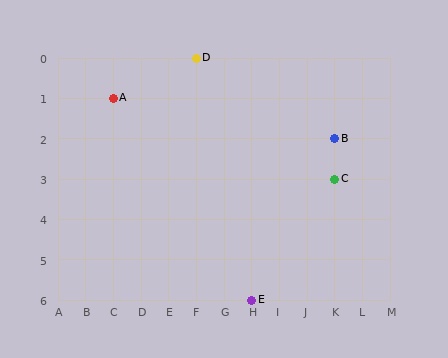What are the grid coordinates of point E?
Point E is at grid coordinates (H, 6).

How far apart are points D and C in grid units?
Points D and C are 5 columns and 3 rows apart (about 5.8 grid units diagonally).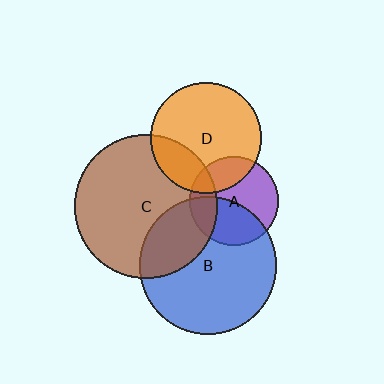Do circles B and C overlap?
Yes.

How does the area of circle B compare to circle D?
Approximately 1.5 times.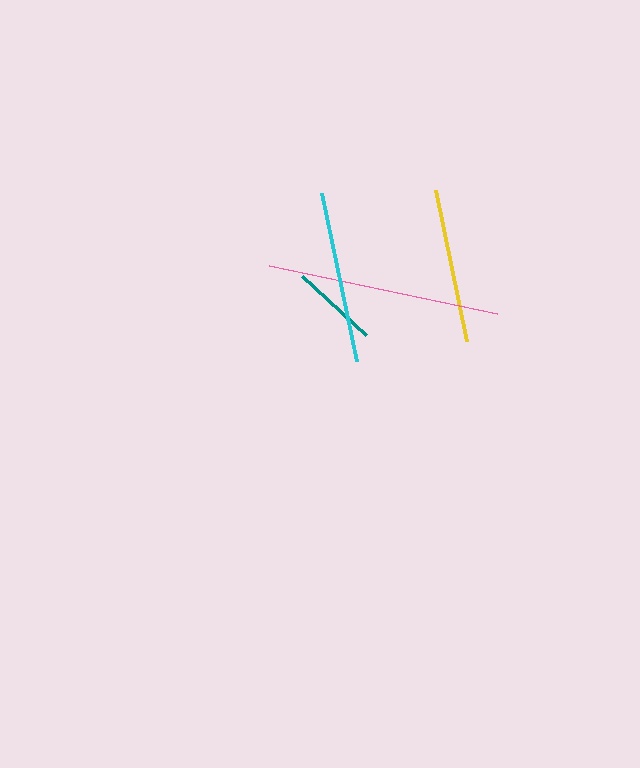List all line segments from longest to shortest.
From longest to shortest: pink, cyan, yellow, teal.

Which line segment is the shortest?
The teal line is the shortest at approximately 87 pixels.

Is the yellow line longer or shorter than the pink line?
The pink line is longer than the yellow line.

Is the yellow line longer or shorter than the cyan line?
The cyan line is longer than the yellow line.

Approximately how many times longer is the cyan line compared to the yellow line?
The cyan line is approximately 1.1 times the length of the yellow line.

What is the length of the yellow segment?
The yellow segment is approximately 155 pixels long.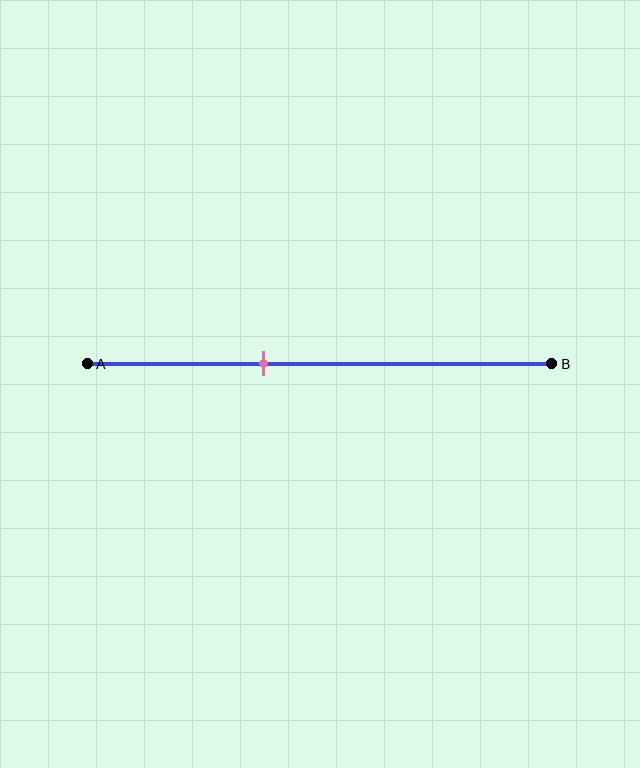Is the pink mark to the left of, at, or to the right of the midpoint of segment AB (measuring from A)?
The pink mark is to the left of the midpoint of segment AB.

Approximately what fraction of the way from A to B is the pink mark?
The pink mark is approximately 40% of the way from A to B.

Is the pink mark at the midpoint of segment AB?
No, the mark is at about 40% from A, not at the 50% midpoint.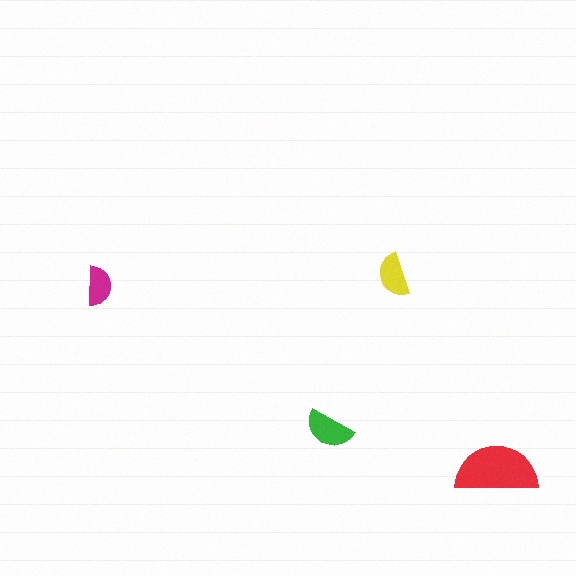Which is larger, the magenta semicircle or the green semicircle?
The green one.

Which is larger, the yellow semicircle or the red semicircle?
The red one.